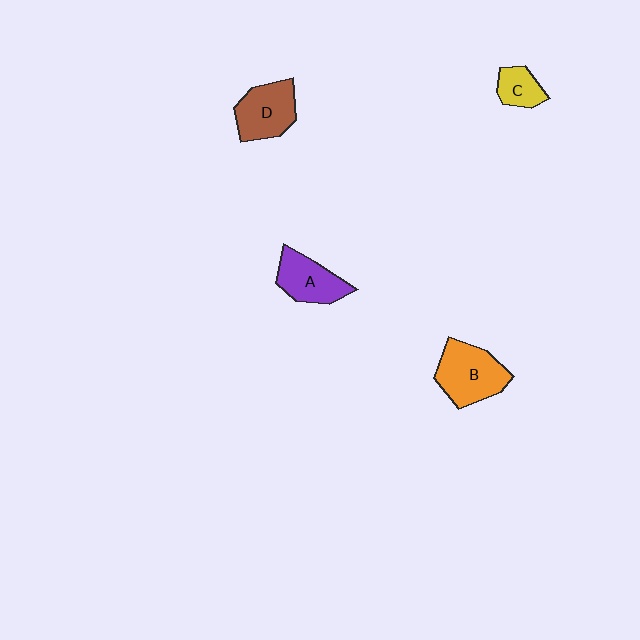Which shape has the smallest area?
Shape C (yellow).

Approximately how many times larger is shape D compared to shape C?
Approximately 1.8 times.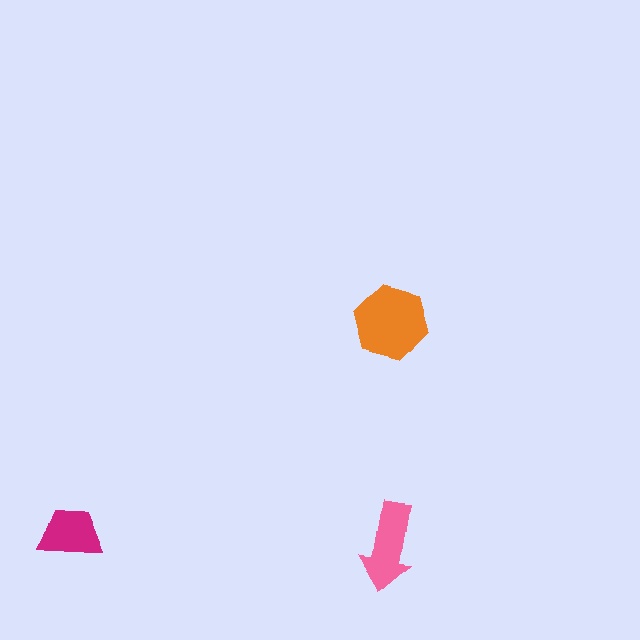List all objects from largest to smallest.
The orange hexagon, the pink arrow, the magenta trapezoid.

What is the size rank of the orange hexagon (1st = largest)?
1st.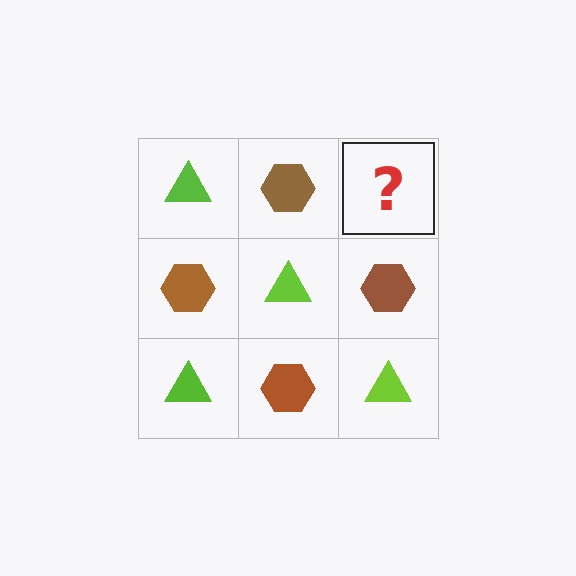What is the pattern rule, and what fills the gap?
The rule is that it alternates lime triangle and brown hexagon in a checkerboard pattern. The gap should be filled with a lime triangle.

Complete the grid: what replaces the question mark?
The question mark should be replaced with a lime triangle.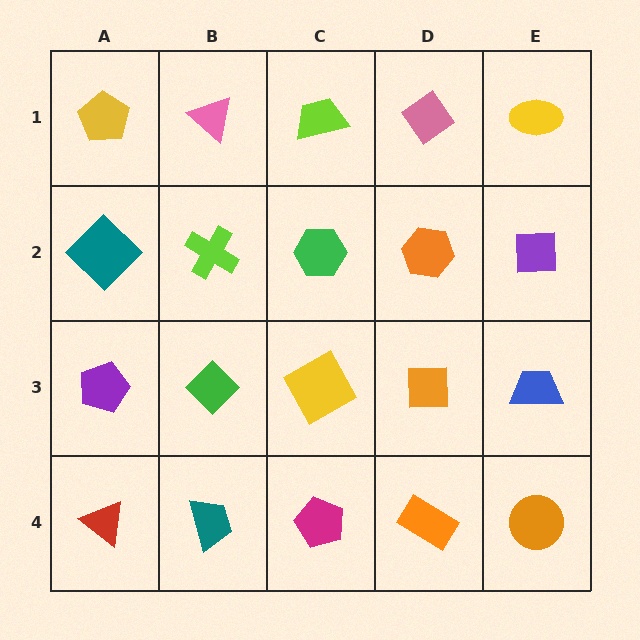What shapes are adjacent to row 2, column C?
A lime trapezoid (row 1, column C), a yellow square (row 3, column C), a lime cross (row 2, column B), an orange hexagon (row 2, column D).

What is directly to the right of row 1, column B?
A lime trapezoid.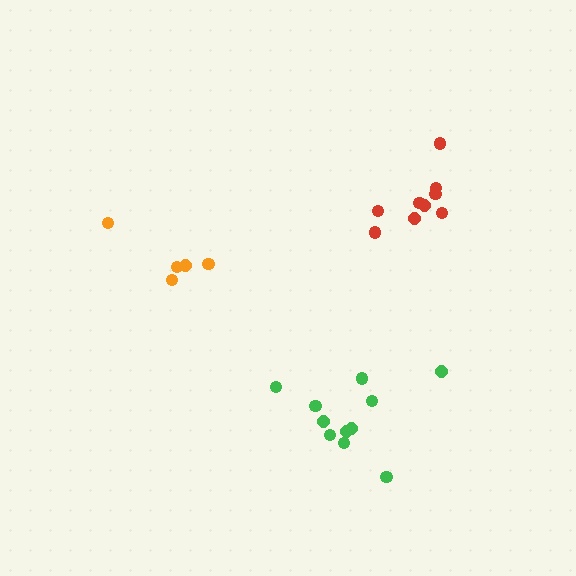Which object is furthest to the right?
The red cluster is rightmost.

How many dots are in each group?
Group 1: 5 dots, Group 2: 9 dots, Group 3: 11 dots (25 total).